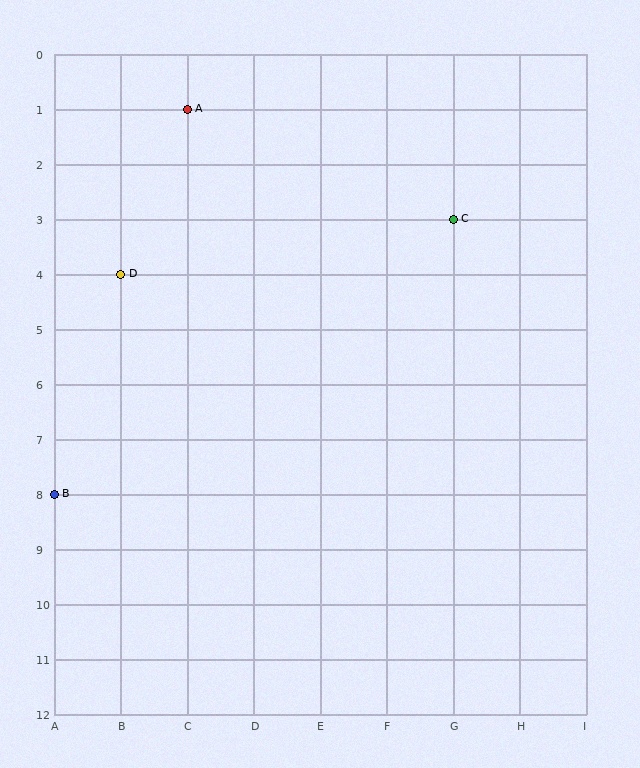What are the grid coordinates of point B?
Point B is at grid coordinates (A, 8).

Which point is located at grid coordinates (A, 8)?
Point B is at (A, 8).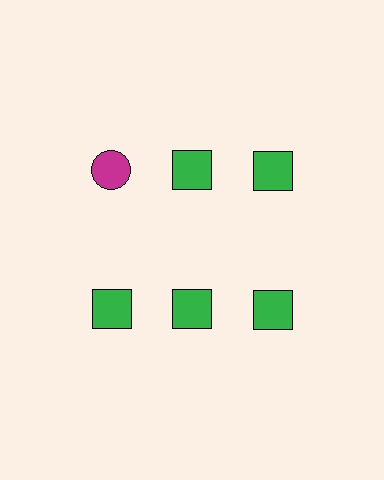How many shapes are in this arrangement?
There are 6 shapes arranged in a grid pattern.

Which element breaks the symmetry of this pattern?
The magenta circle in the top row, leftmost column breaks the symmetry. All other shapes are green squares.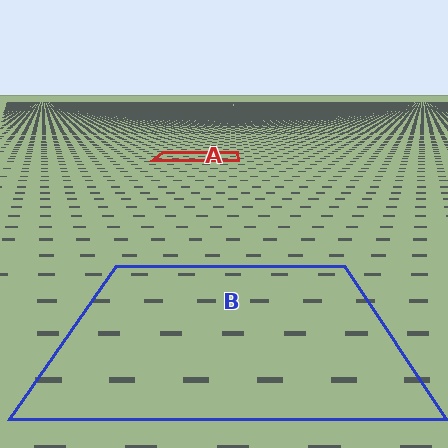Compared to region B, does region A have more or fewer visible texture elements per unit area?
Region A has more texture elements per unit area — they are packed more densely because it is farther away.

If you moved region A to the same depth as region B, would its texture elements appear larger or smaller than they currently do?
They would appear larger. At a closer depth, the same texture elements are projected at a bigger on-screen size.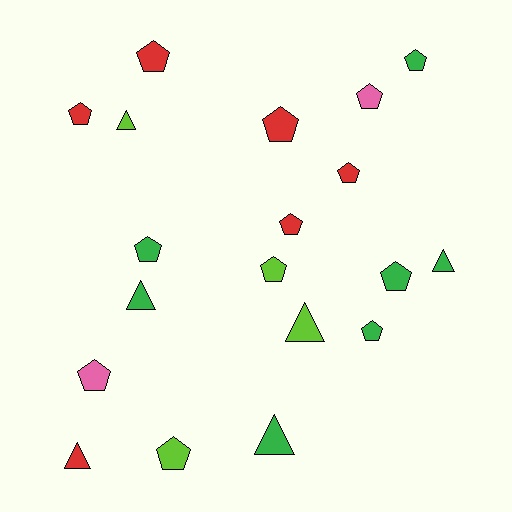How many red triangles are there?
There is 1 red triangle.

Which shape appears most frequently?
Pentagon, with 13 objects.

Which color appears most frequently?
Green, with 7 objects.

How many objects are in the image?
There are 19 objects.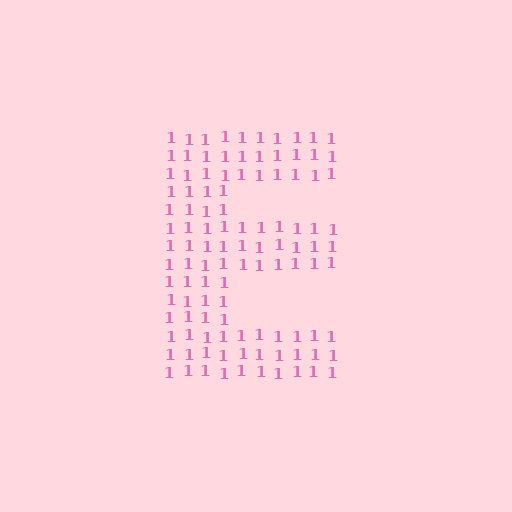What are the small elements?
The small elements are digit 1's.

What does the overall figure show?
The overall figure shows the letter E.